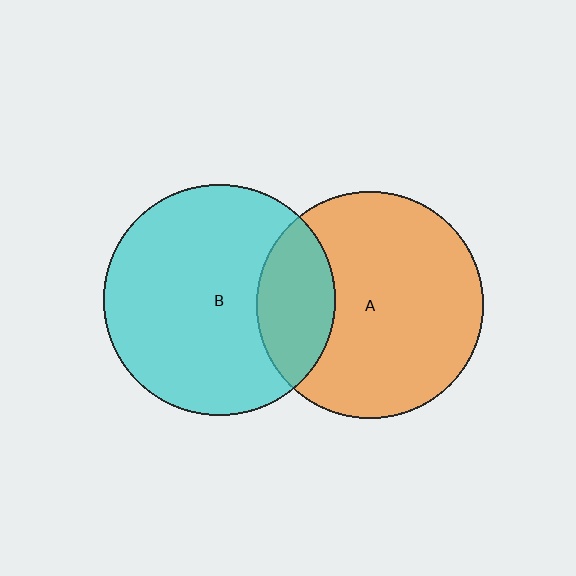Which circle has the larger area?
Circle B (cyan).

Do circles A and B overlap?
Yes.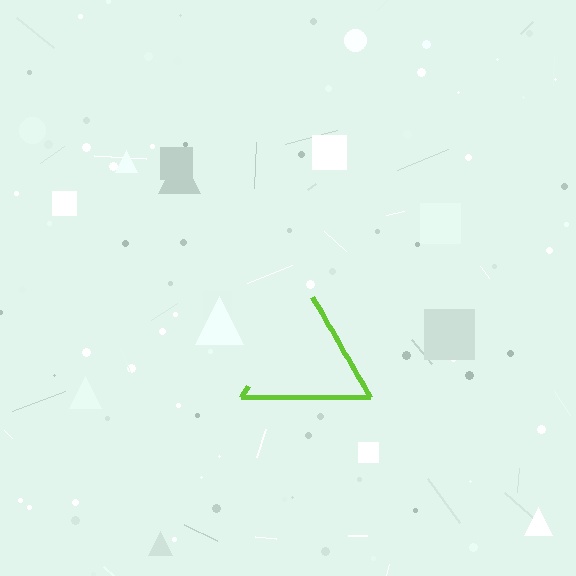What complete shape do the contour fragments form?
The contour fragments form a triangle.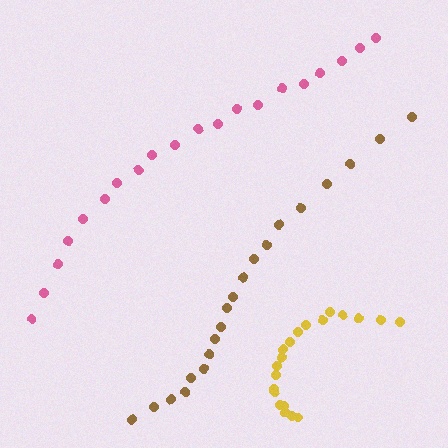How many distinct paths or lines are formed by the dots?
There are 3 distinct paths.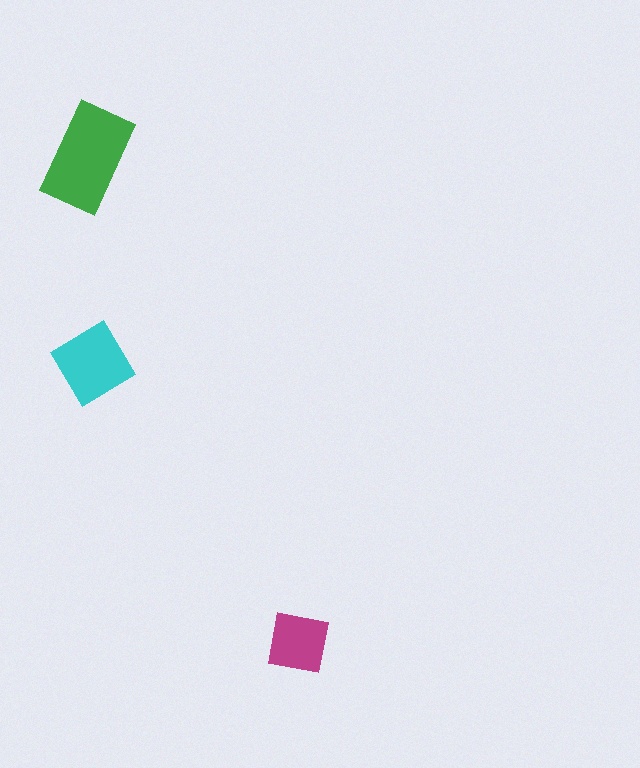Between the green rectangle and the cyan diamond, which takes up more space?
The green rectangle.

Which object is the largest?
The green rectangle.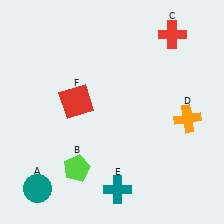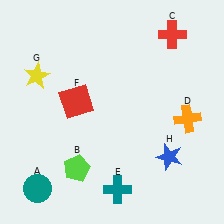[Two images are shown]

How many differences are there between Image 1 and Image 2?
There are 2 differences between the two images.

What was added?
A yellow star (G), a blue star (H) were added in Image 2.